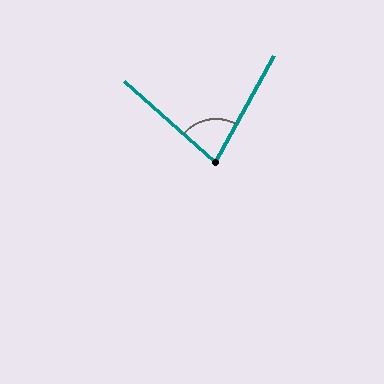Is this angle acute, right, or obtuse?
It is acute.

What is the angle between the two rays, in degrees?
Approximately 77 degrees.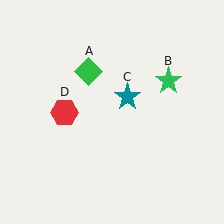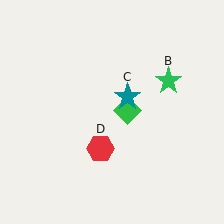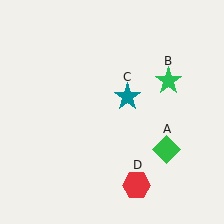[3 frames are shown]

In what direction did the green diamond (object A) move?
The green diamond (object A) moved down and to the right.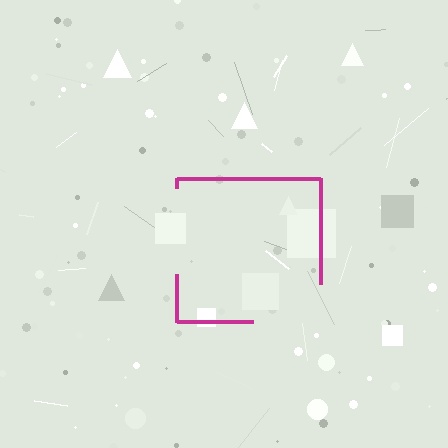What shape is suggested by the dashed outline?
The dashed outline suggests a square.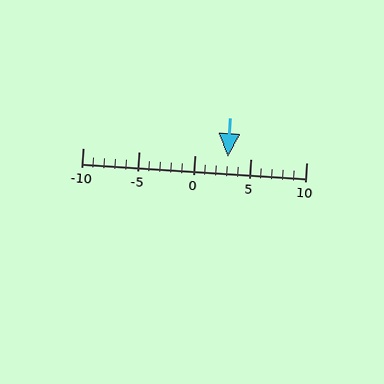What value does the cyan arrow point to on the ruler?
The cyan arrow points to approximately 3.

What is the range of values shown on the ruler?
The ruler shows values from -10 to 10.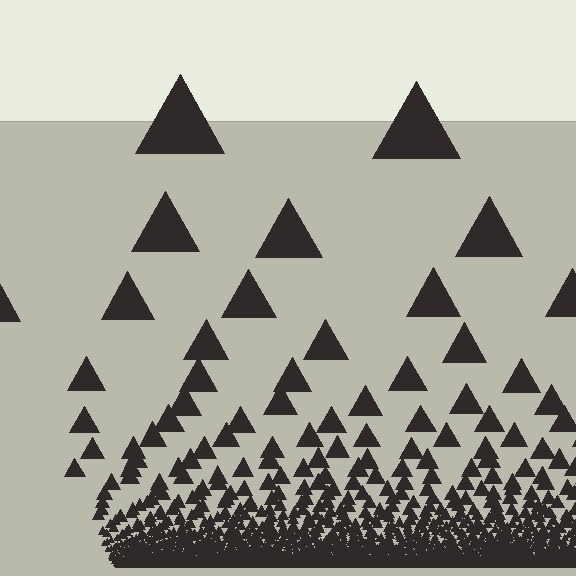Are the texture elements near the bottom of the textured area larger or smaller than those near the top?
Smaller. The gradient is inverted — elements near the bottom are smaller and denser.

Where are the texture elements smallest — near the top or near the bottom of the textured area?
Near the bottom.